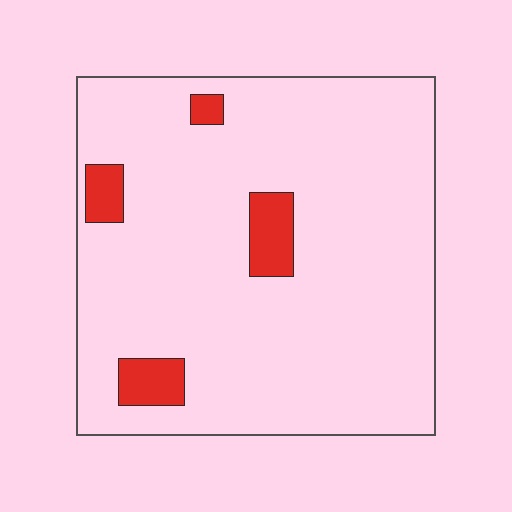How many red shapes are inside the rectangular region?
4.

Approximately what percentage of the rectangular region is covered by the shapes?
Approximately 10%.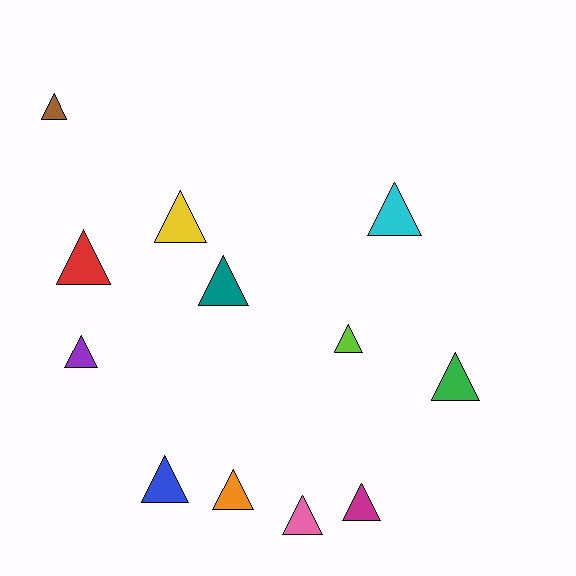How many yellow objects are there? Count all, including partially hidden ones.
There is 1 yellow object.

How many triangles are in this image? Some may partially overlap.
There are 12 triangles.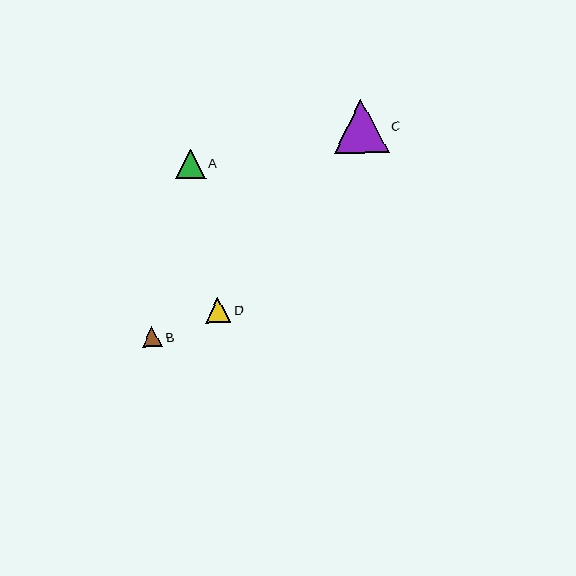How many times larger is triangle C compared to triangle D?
Triangle C is approximately 2.2 times the size of triangle D.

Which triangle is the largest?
Triangle C is the largest with a size of approximately 55 pixels.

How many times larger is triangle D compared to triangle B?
Triangle D is approximately 1.3 times the size of triangle B.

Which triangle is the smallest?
Triangle B is the smallest with a size of approximately 20 pixels.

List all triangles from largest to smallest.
From largest to smallest: C, A, D, B.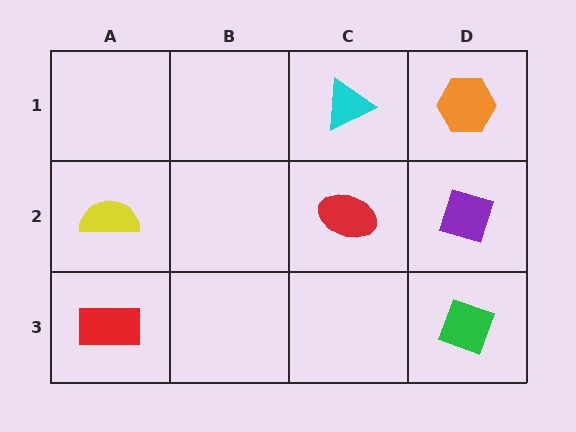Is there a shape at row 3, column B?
No, that cell is empty.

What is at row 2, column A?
A yellow semicircle.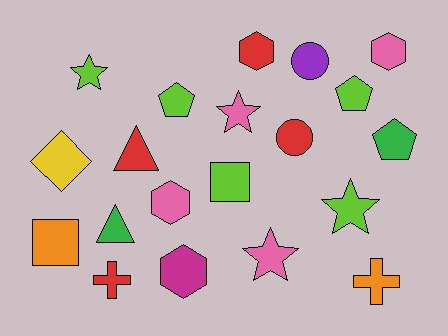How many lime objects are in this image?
There are 5 lime objects.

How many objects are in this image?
There are 20 objects.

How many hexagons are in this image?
There are 4 hexagons.